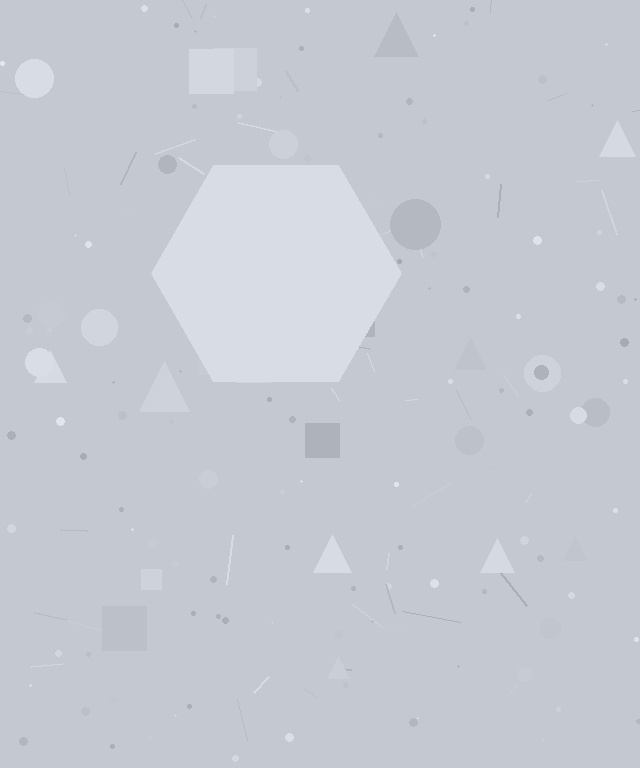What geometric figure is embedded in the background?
A hexagon is embedded in the background.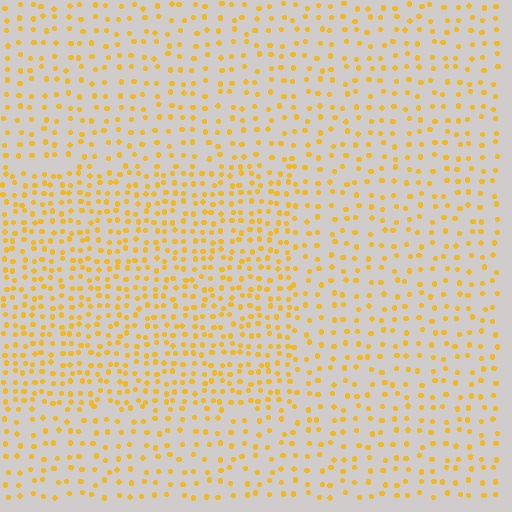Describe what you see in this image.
The image contains small yellow elements arranged at two different densities. A rectangle-shaped region is visible where the elements are more densely packed than the surrounding area.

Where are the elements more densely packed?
The elements are more densely packed inside the rectangle boundary.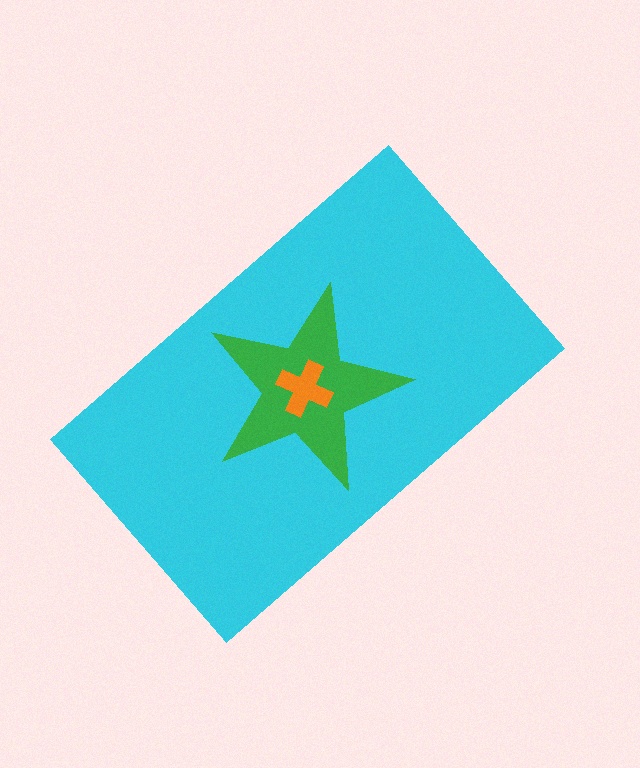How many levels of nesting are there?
3.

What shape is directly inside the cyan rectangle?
The green star.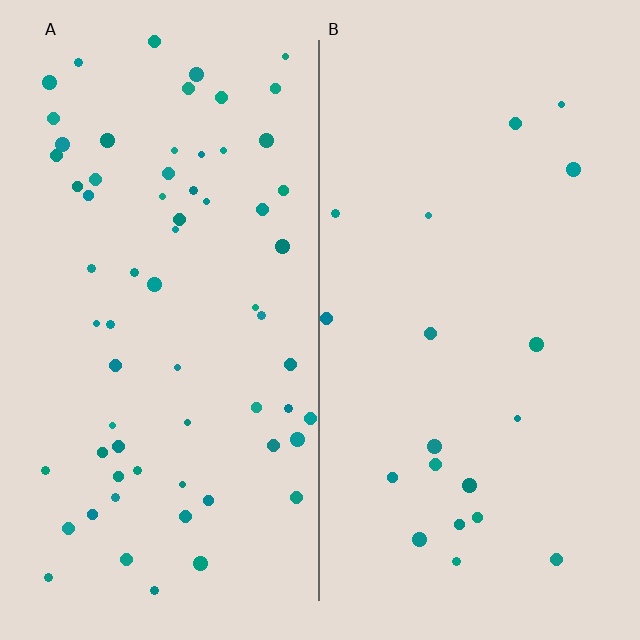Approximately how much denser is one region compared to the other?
Approximately 3.4× — region A over region B.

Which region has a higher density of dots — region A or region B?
A (the left).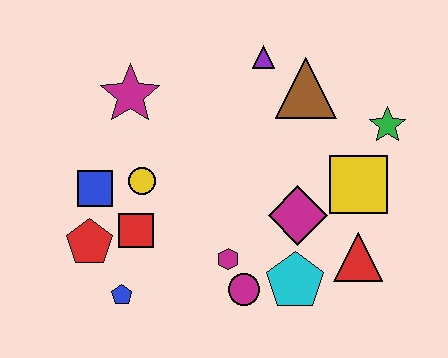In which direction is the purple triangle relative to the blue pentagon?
The purple triangle is above the blue pentagon.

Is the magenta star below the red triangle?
No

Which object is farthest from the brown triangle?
The blue pentagon is farthest from the brown triangle.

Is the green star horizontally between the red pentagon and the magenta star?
No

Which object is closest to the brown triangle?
The purple triangle is closest to the brown triangle.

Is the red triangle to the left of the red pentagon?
No